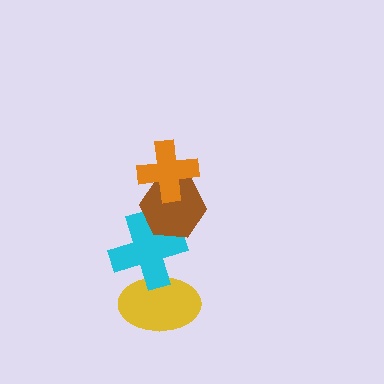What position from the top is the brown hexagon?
The brown hexagon is 2nd from the top.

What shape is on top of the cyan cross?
The brown hexagon is on top of the cyan cross.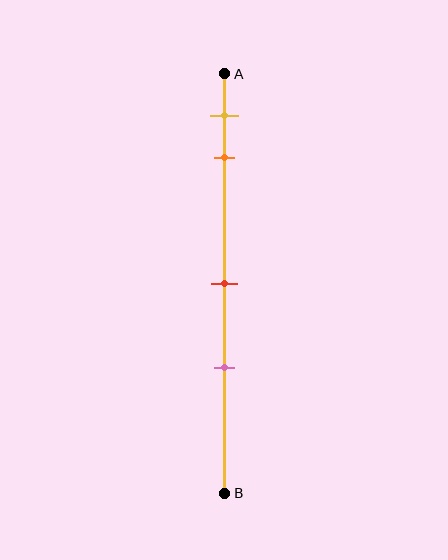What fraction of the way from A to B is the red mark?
The red mark is approximately 50% (0.5) of the way from A to B.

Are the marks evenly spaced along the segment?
No, the marks are not evenly spaced.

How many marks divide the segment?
There are 4 marks dividing the segment.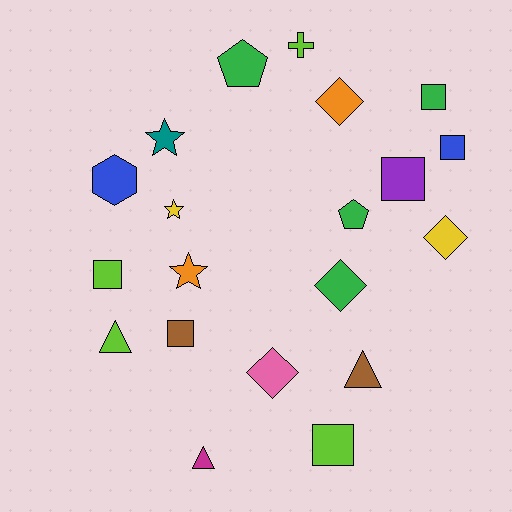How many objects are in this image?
There are 20 objects.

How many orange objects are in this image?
There are 2 orange objects.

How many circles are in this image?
There are no circles.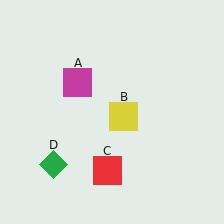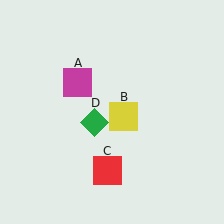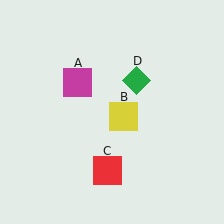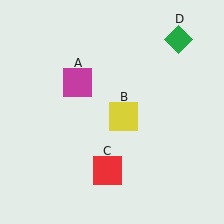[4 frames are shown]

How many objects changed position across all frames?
1 object changed position: green diamond (object D).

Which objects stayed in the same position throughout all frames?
Magenta square (object A) and yellow square (object B) and red square (object C) remained stationary.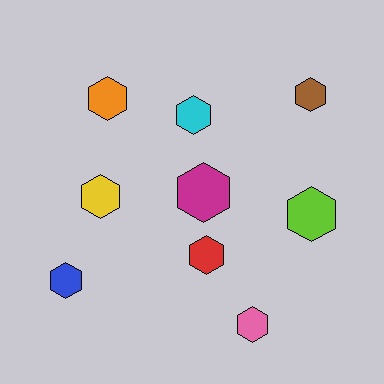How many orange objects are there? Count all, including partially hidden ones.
There is 1 orange object.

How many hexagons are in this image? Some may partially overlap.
There are 9 hexagons.